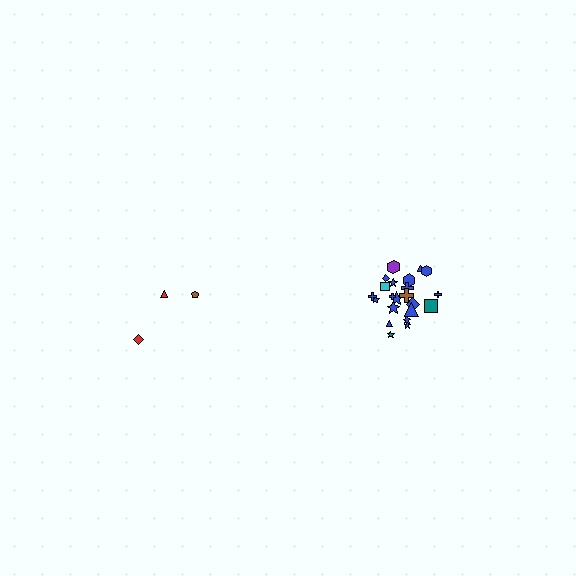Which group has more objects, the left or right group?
The right group.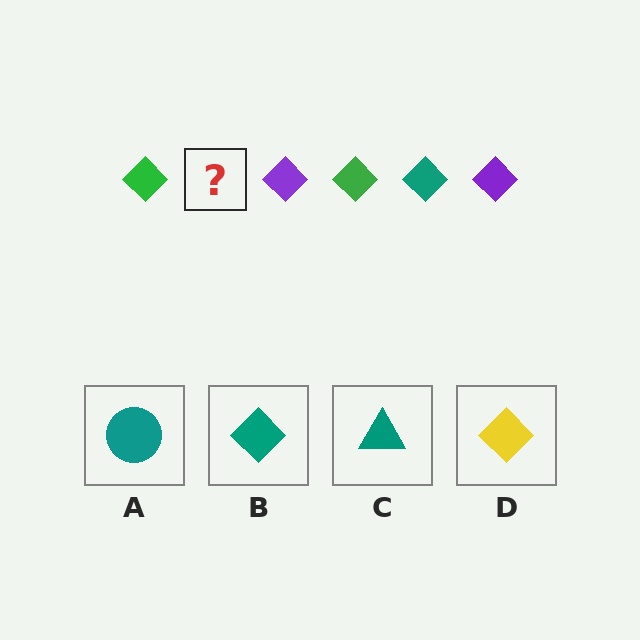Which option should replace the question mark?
Option B.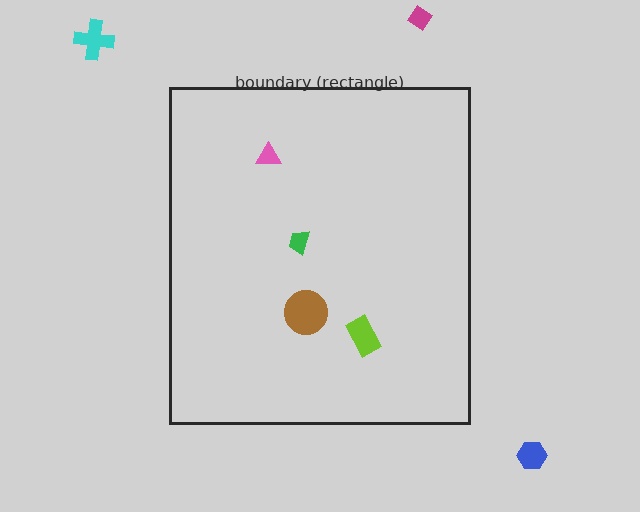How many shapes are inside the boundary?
4 inside, 3 outside.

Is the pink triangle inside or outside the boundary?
Inside.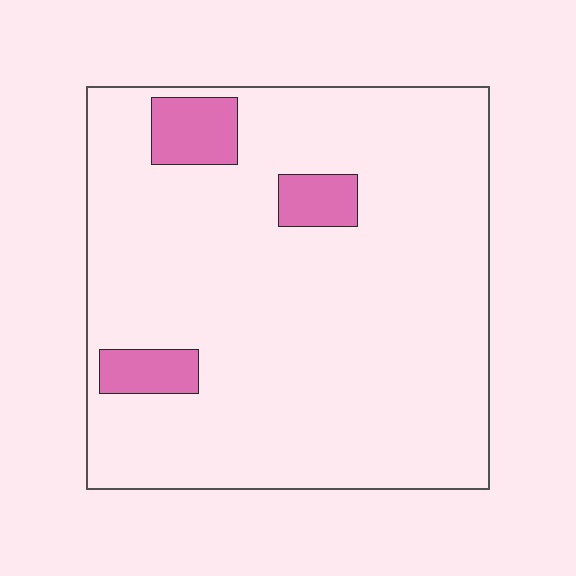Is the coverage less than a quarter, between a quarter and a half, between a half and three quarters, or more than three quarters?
Less than a quarter.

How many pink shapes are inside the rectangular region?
3.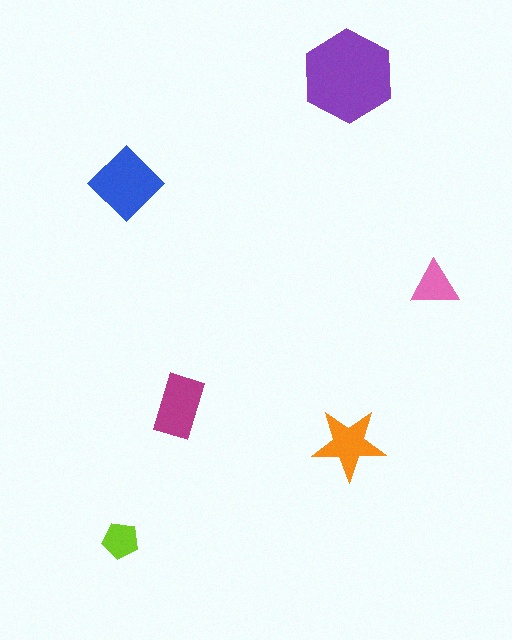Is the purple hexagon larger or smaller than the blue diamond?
Larger.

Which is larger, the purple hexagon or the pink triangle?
The purple hexagon.